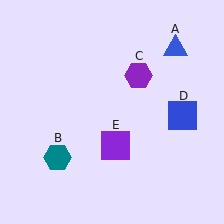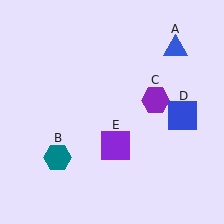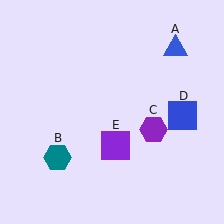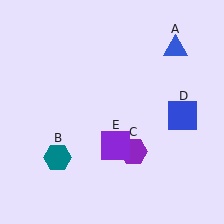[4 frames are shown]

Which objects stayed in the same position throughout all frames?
Blue triangle (object A) and teal hexagon (object B) and blue square (object D) and purple square (object E) remained stationary.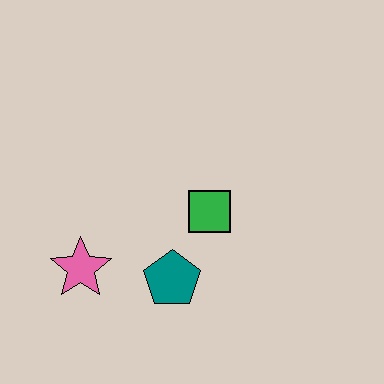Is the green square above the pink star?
Yes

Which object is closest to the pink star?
The teal pentagon is closest to the pink star.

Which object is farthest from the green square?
The pink star is farthest from the green square.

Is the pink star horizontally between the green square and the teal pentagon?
No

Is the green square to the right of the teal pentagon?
Yes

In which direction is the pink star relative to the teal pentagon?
The pink star is to the left of the teal pentagon.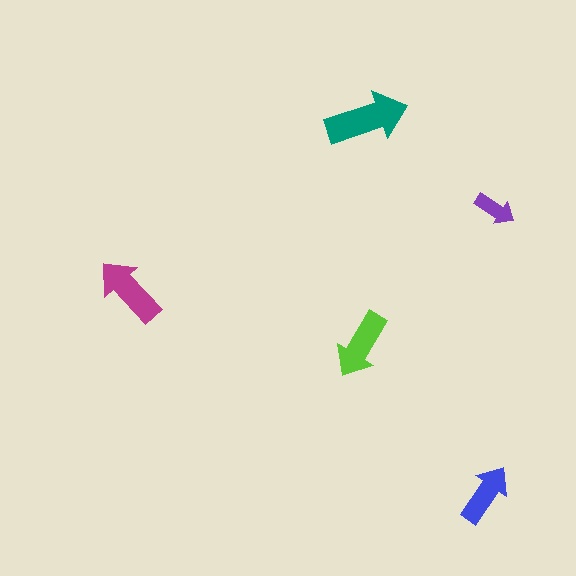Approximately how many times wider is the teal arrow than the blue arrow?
About 1.5 times wider.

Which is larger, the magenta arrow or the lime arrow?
The magenta one.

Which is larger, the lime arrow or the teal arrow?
The teal one.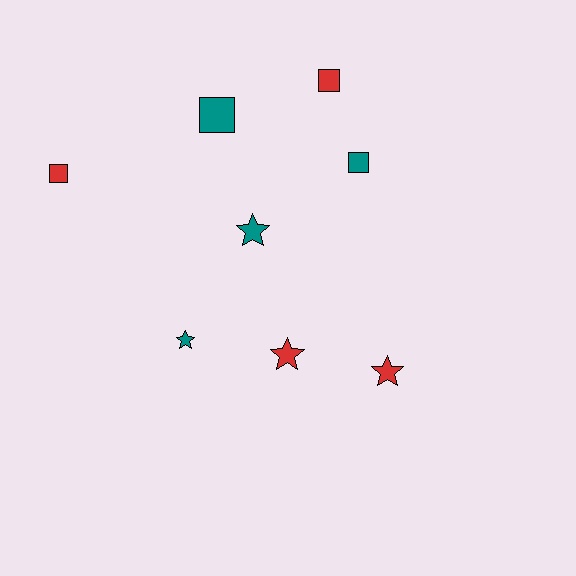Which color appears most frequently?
Red, with 4 objects.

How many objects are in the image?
There are 8 objects.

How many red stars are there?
There are 2 red stars.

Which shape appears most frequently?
Star, with 4 objects.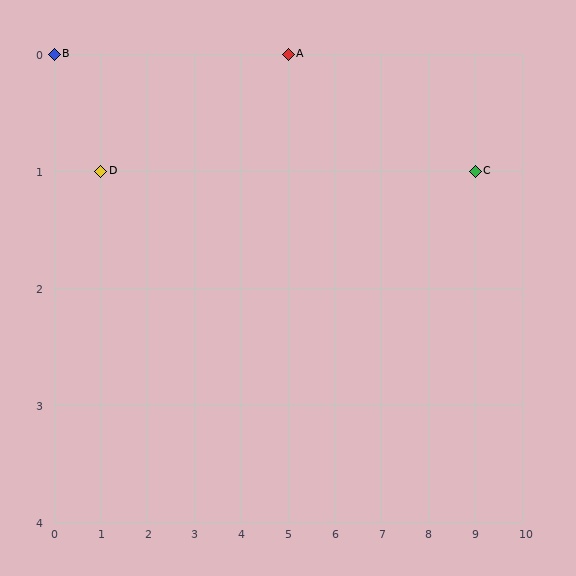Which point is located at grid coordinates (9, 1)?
Point C is at (9, 1).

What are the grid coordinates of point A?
Point A is at grid coordinates (5, 0).